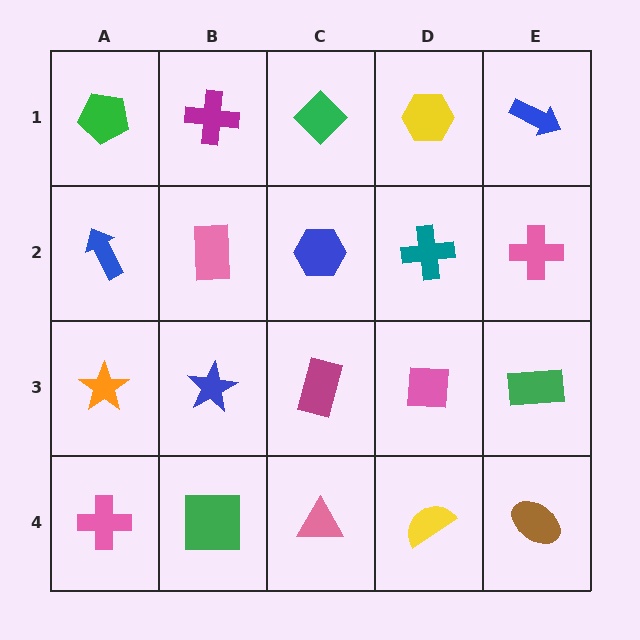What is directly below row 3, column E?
A brown ellipse.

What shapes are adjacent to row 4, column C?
A magenta rectangle (row 3, column C), a green square (row 4, column B), a yellow semicircle (row 4, column D).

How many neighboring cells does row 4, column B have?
3.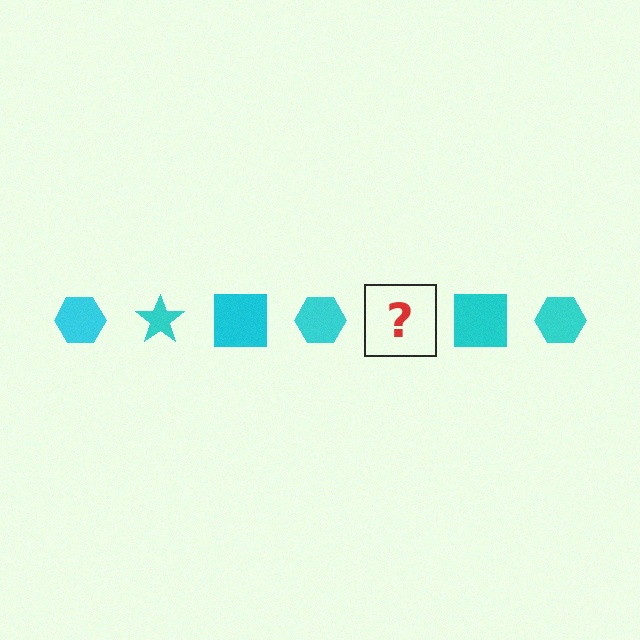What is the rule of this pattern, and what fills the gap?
The rule is that the pattern cycles through hexagon, star, square shapes in cyan. The gap should be filled with a cyan star.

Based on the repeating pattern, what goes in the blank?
The blank should be a cyan star.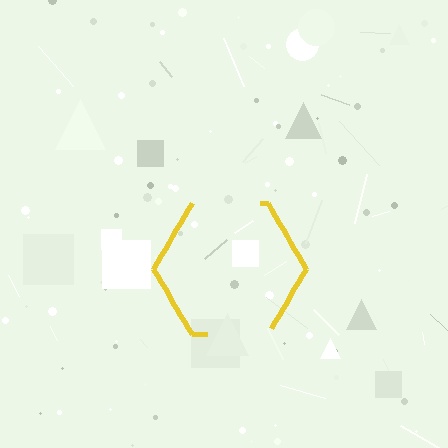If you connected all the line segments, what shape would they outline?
They would outline a hexagon.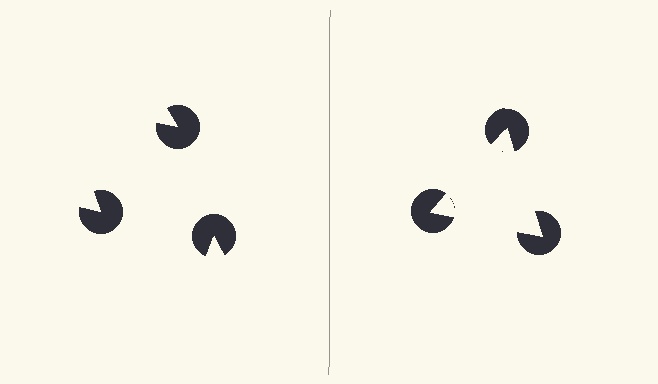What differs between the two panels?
The pac-man discs are positioned identically on both sides; only the wedge orientations differ. On the right they align to a triangle; on the left they are misaligned.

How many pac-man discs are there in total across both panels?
6 — 3 on each side.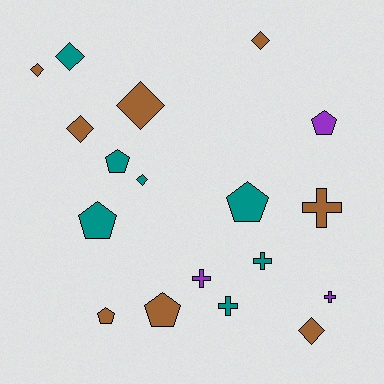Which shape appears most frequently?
Diamond, with 7 objects.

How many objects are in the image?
There are 18 objects.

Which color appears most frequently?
Brown, with 8 objects.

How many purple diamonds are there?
There are no purple diamonds.